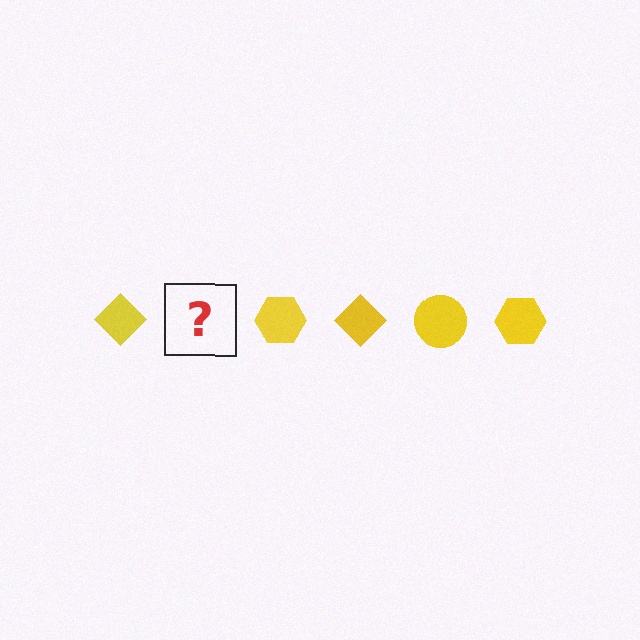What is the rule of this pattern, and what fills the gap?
The rule is that the pattern cycles through diamond, circle, hexagon shapes in yellow. The gap should be filled with a yellow circle.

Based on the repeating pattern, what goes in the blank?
The blank should be a yellow circle.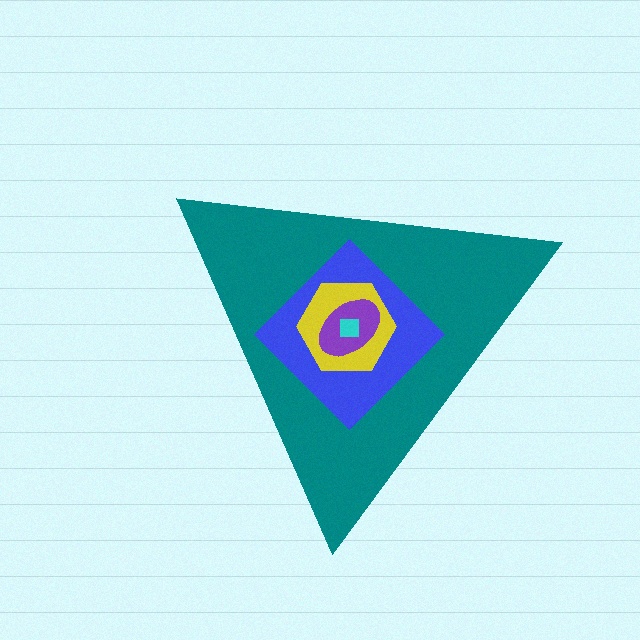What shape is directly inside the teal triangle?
The blue diamond.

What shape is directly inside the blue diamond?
The yellow hexagon.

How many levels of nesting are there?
5.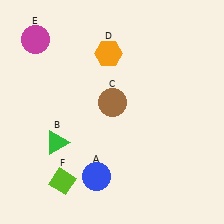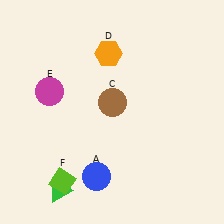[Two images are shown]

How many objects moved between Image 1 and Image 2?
2 objects moved between the two images.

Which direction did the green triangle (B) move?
The green triangle (B) moved down.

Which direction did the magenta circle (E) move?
The magenta circle (E) moved down.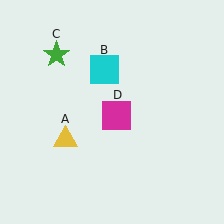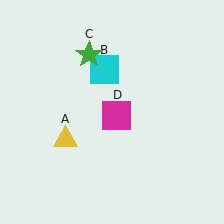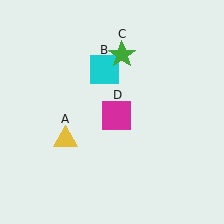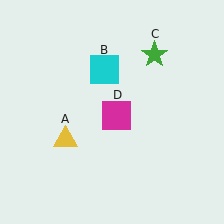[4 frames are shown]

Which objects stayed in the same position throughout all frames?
Yellow triangle (object A) and cyan square (object B) and magenta square (object D) remained stationary.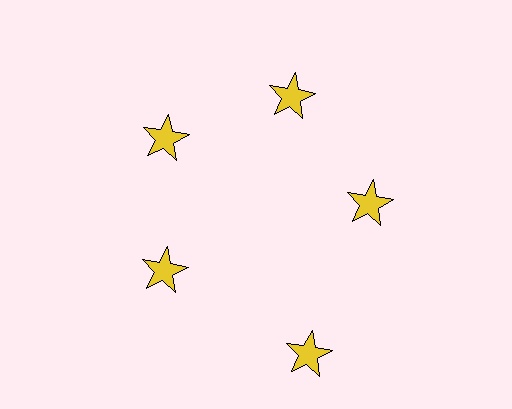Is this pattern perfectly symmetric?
No. The 5 yellow stars are arranged in a ring, but one element near the 5 o'clock position is pushed outward from the center, breaking the 5-fold rotational symmetry.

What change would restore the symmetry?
The symmetry would be restored by moving it inward, back onto the ring so that all 5 stars sit at equal angles and equal distance from the center.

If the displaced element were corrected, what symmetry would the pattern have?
It would have 5-fold rotational symmetry — the pattern would map onto itself every 72 degrees.